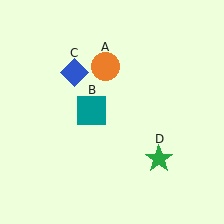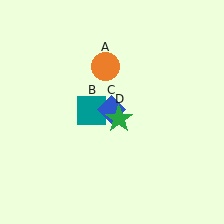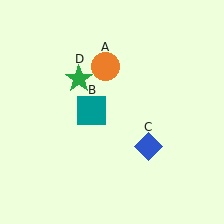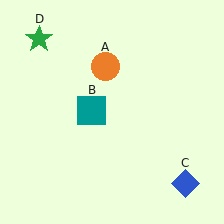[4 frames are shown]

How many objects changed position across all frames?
2 objects changed position: blue diamond (object C), green star (object D).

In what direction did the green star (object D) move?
The green star (object D) moved up and to the left.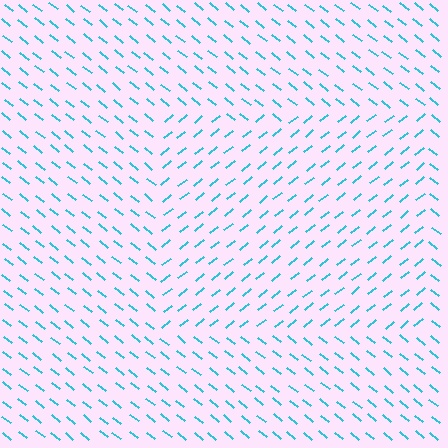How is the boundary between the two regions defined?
The boundary is defined purely by a change in line orientation (approximately 77 degrees difference). All lines are the same color and thickness.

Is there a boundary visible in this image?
Yes, there is a texture boundary formed by a change in line orientation.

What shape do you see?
I see a rectangle.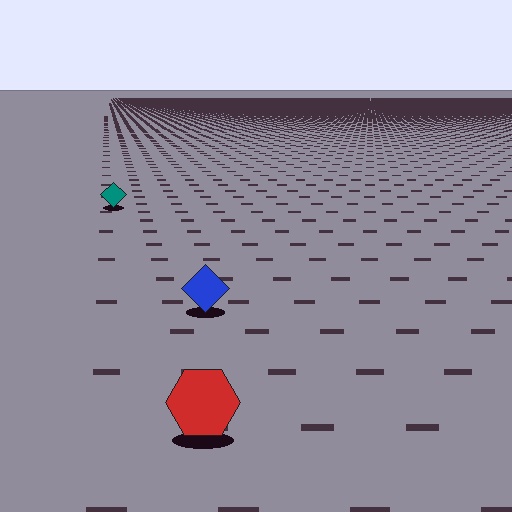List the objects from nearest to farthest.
From nearest to farthest: the red hexagon, the blue diamond, the teal diamond.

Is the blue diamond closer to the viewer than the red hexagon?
No. The red hexagon is closer — you can tell from the texture gradient: the ground texture is coarser near it.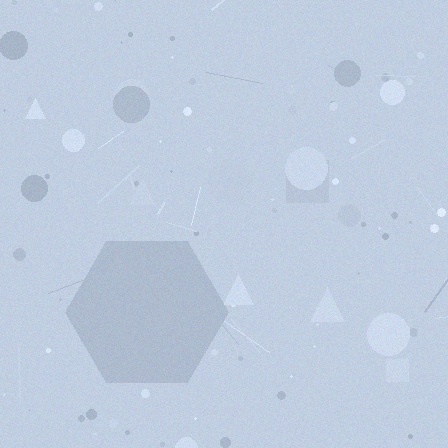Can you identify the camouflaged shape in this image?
The camouflaged shape is a hexagon.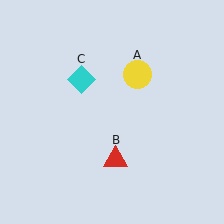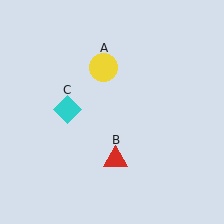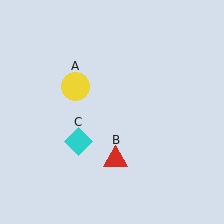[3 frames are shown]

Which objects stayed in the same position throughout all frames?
Red triangle (object B) remained stationary.